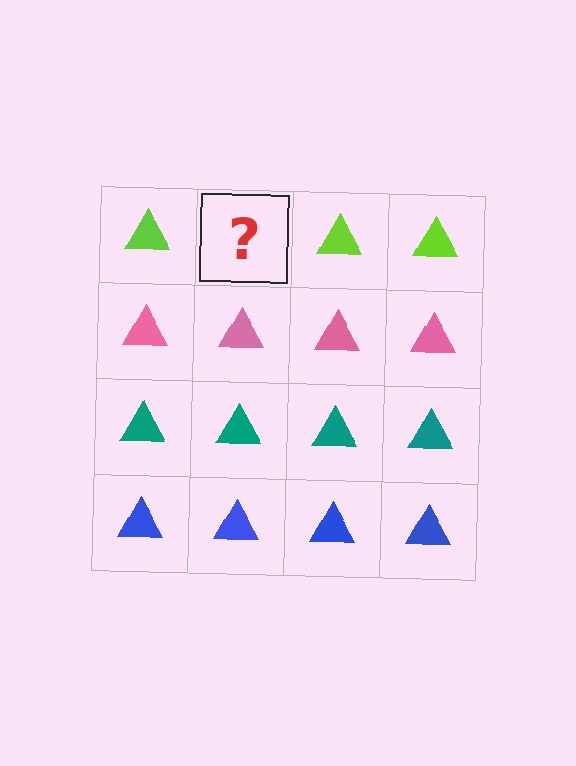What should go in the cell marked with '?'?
The missing cell should contain a lime triangle.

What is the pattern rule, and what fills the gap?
The rule is that each row has a consistent color. The gap should be filled with a lime triangle.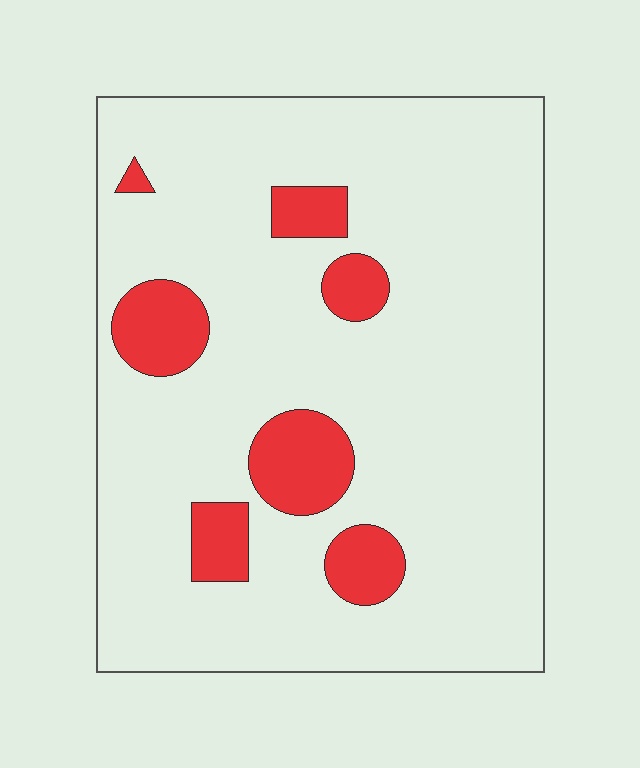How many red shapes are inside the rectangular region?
7.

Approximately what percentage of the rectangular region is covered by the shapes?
Approximately 15%.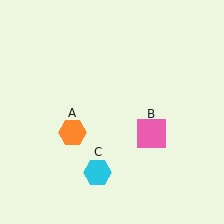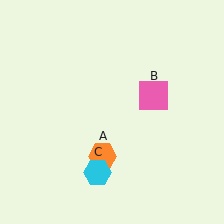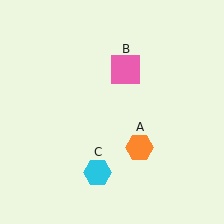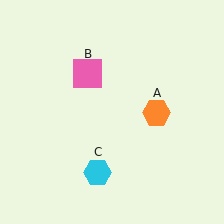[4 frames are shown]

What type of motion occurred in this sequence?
The orange hexagon (object A), pink square (object B) rotated counterclockwise around the center of the scene.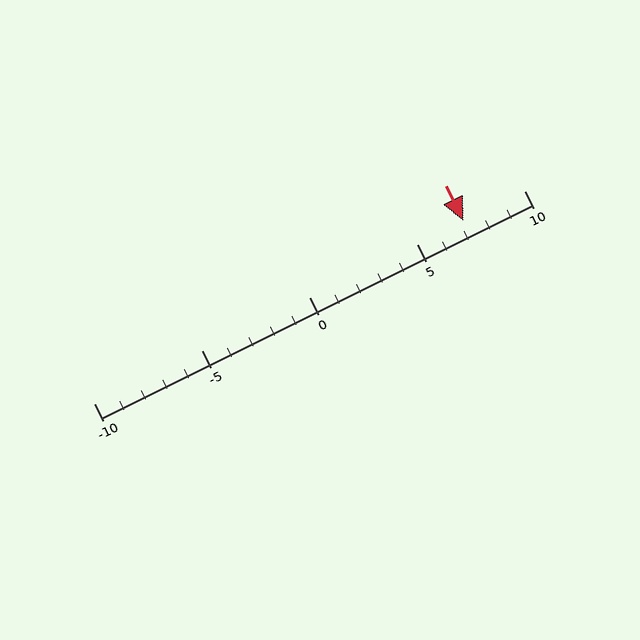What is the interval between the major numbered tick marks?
The major tick marks are spaced 5 units apart.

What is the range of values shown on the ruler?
The ruler shows values from -10 to 10.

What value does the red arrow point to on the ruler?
The red arrow points to approximately 7.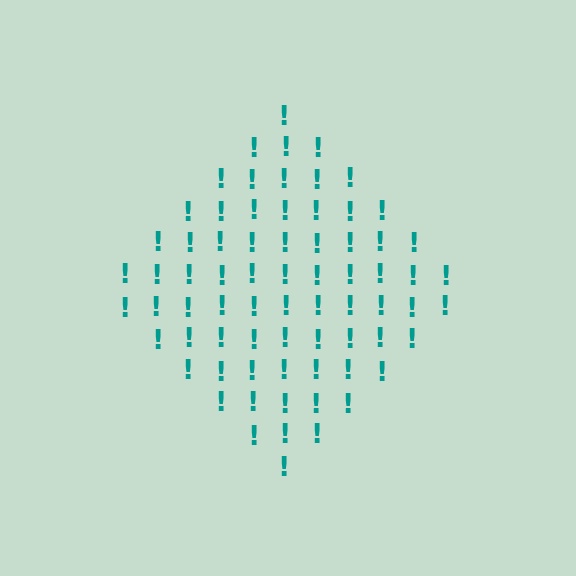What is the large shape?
The large shape is a diamond.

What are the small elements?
The small elements are exclamation marks.